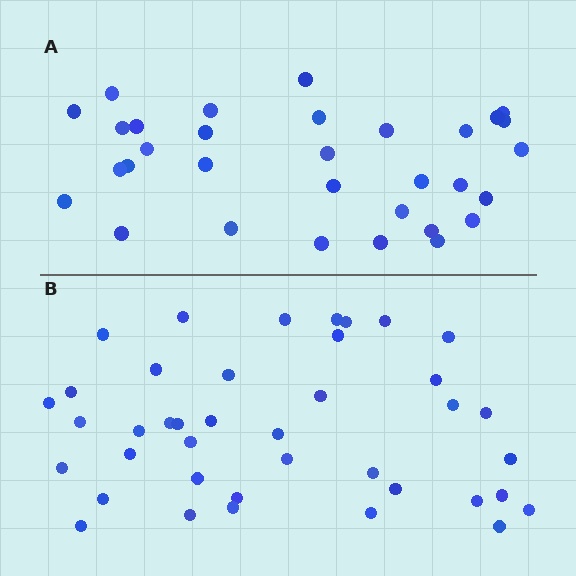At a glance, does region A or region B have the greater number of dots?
Region B (the bottom region) has more dots.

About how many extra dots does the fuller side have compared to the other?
Region B has roughly 8 or so more dots than region A.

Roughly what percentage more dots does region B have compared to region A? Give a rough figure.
About 25% more.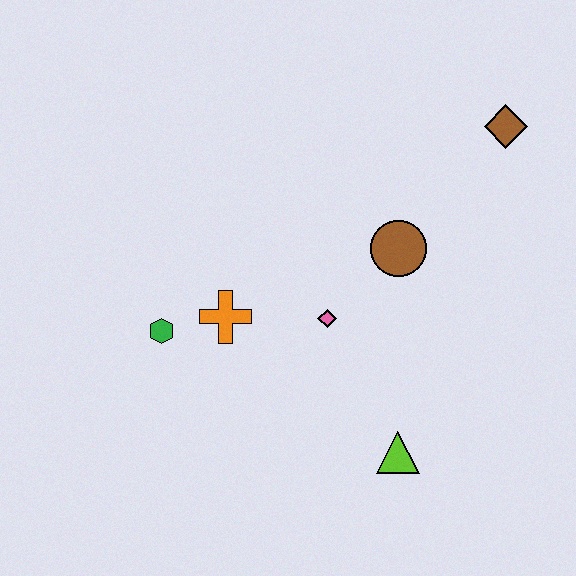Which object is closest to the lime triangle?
The pink diamond is closest to the lime triangle.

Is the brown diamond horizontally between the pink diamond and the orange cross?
No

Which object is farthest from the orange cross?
The brown diamond is farthest from the orange cross.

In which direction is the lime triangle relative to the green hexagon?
The lime triangle is to the right of the green hexagon.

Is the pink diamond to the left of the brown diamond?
Yes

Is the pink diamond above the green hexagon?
Yes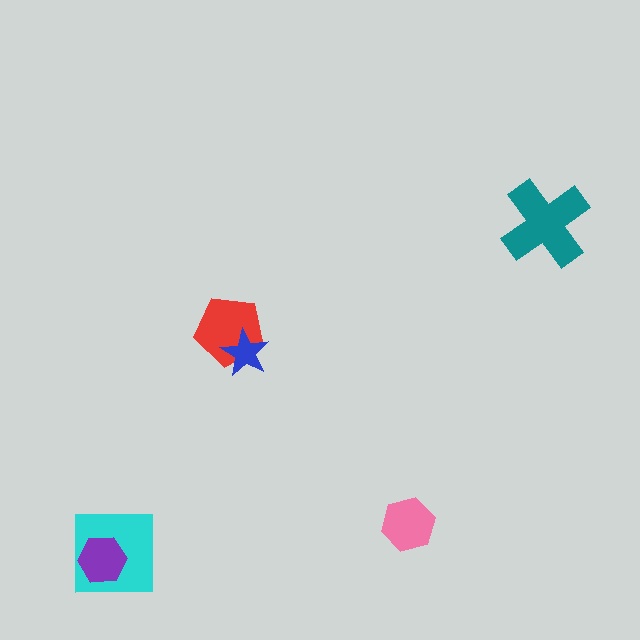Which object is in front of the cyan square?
The purple hexagon is in front of the cyan square.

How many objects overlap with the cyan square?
1 object overlaps with the cyan square.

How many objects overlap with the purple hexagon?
1 object overlaps with the purple hexagon.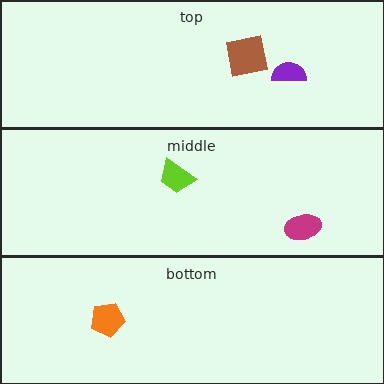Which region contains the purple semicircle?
The top region.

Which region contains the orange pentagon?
The bottom region.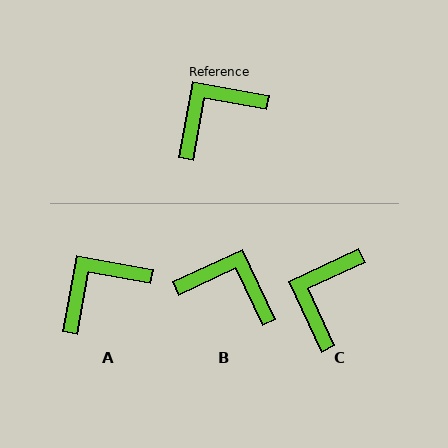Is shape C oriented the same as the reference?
No, it is off by about 35 degrees.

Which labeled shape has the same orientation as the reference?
A.